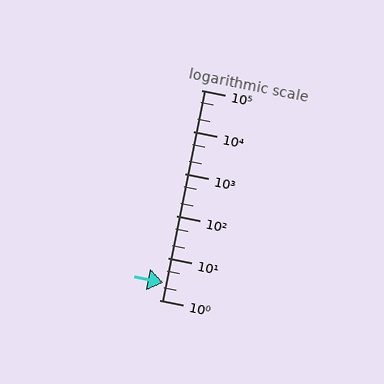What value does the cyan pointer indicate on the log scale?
The pointer indicates approximately 2.6.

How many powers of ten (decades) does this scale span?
The scale spans 5 decades, from 1 to 100000.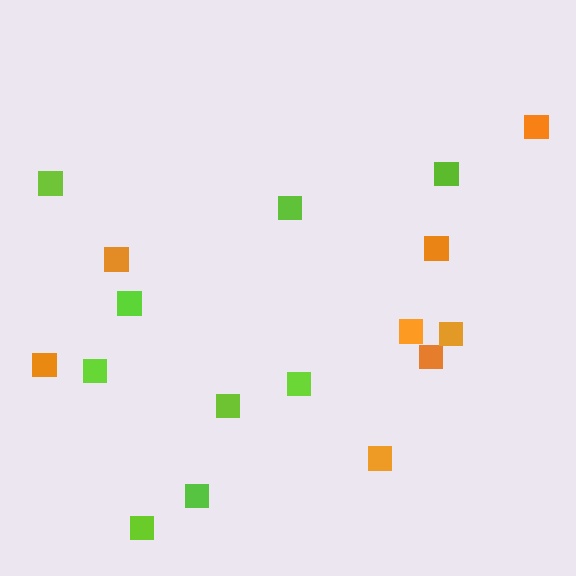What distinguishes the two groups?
There are 2 groups: one group of lime squares (9) and one group of orange squares (8).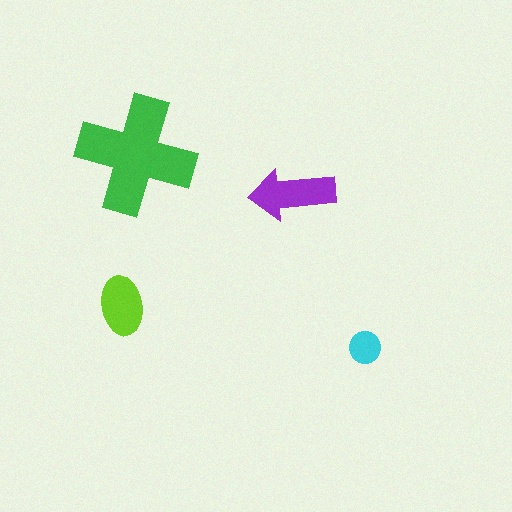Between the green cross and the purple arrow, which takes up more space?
The green cross.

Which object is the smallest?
The cyan circle.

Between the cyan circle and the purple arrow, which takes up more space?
The purple arrow.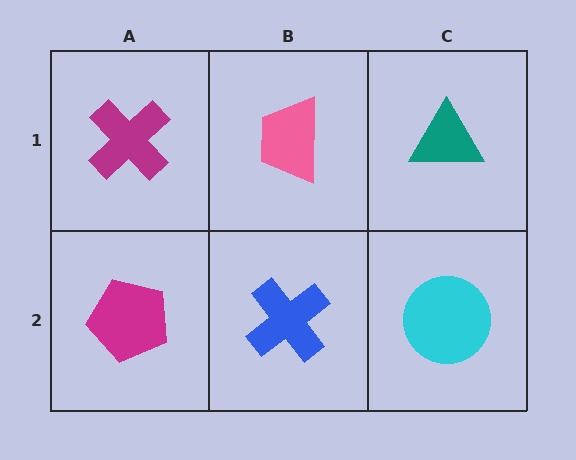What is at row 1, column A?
A magenta cross.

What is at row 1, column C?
A teal triangle.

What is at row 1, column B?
A pink trapezoid.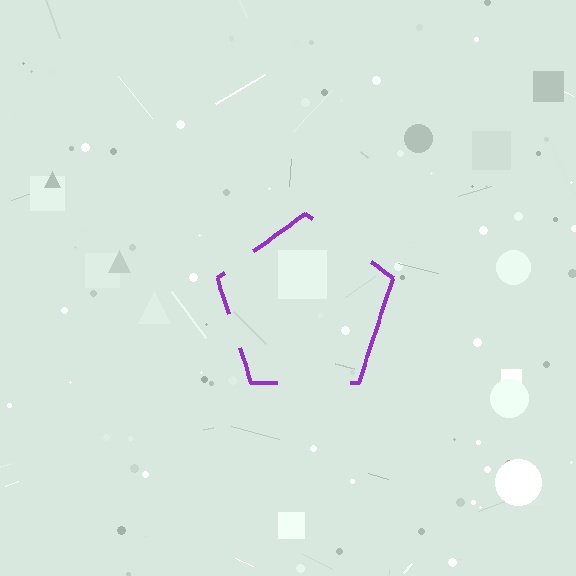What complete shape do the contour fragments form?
The contour fragments form a pentagon.